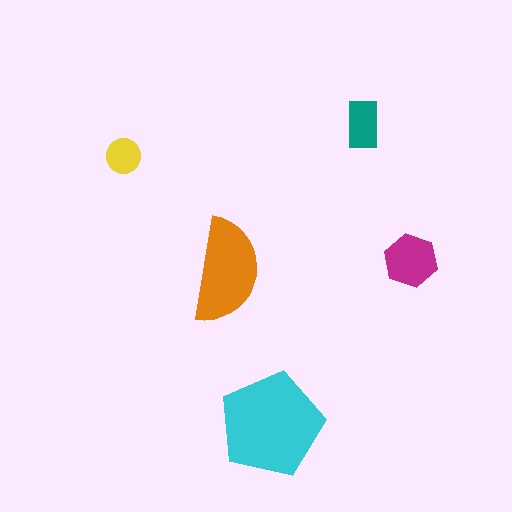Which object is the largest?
The cyan pentagon.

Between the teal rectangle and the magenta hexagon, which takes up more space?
The magenta hexagon.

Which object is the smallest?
The yellow circle.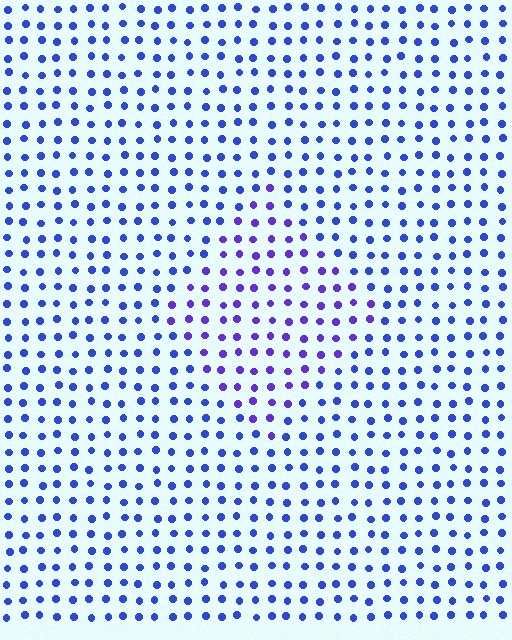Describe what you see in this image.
The image is filled with small blue elements in a uniform arrangement. A diamond-shaped region is visible where the elements are tinted to a slightly different hue, forming a subtle color boundary.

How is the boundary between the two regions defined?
The boundary is defined purely by a slight shift in hue (about 30 degrees). Spacing, size, and orientation are identical on both sides.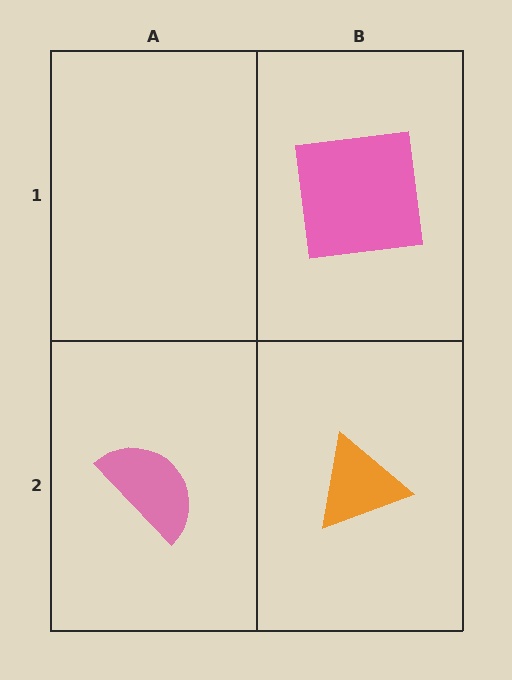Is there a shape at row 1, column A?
No, that cell is empty.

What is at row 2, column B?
An orange triangle.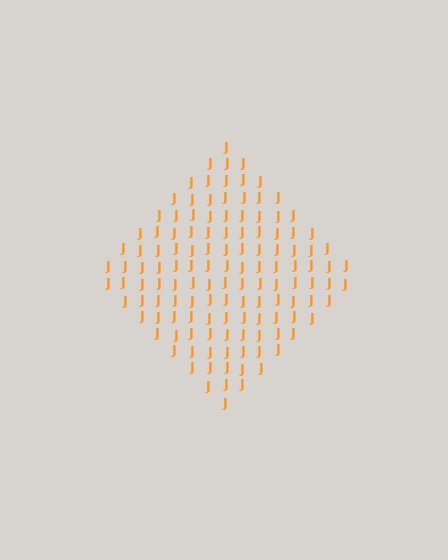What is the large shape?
The large shape is a diamond.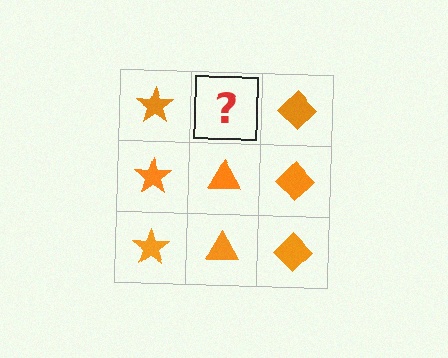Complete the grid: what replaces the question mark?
The question mark should be replaced with an orange triangle.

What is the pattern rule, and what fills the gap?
The rule is that each column has a consistent shape. The gap should be filled with an orange triangle.